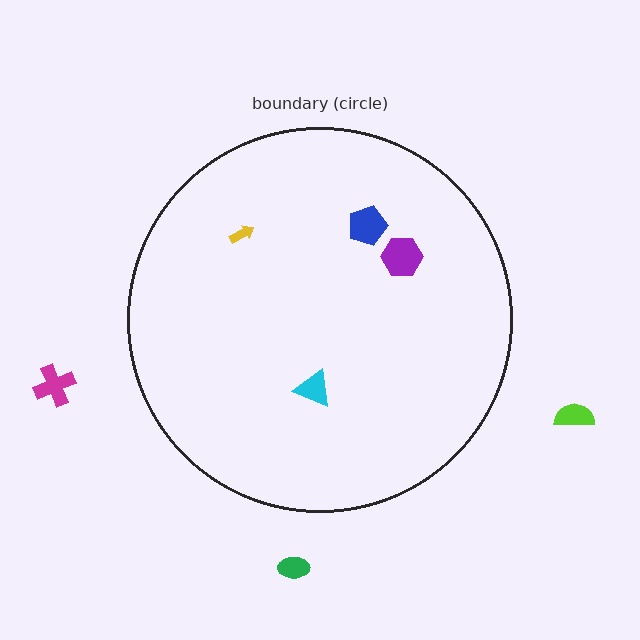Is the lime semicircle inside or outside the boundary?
Outside.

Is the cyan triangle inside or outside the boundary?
Inside.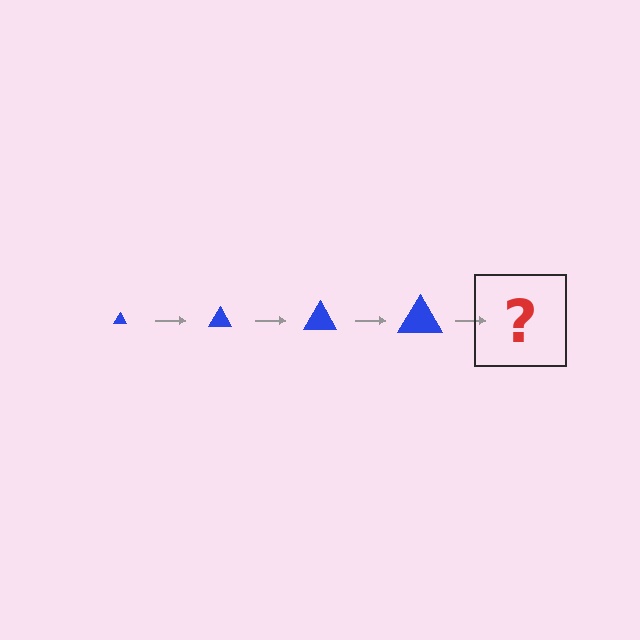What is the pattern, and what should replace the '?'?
The pattern is that the triangle gets progressively larger each step. The '?' should be a blue triangle, larger than the previous one.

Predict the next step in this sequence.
The next step is a blue triangle, larger than the previous one.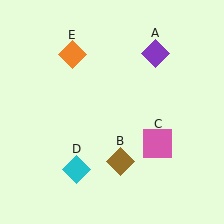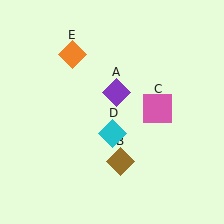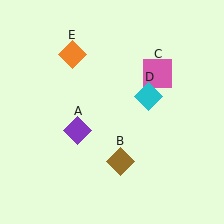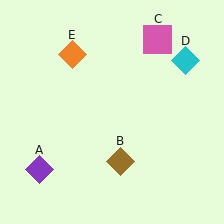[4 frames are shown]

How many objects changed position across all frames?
3 objects changed position: purple diamond (object A), pink square (object C), cyan diamond (object D).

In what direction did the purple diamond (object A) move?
The purple diamond (object A) moved down and to the left.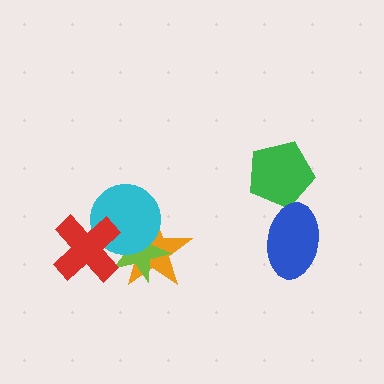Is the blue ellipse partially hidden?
No, no other shape covers it.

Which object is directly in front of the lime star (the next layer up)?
The cyan circle is directly in front of the lime star.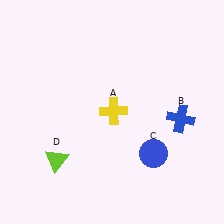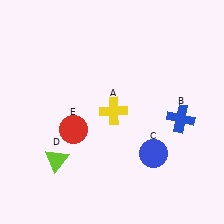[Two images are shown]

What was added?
A red circle (E) was added in Image 2.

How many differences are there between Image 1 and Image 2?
There is 1 difference between the two images.